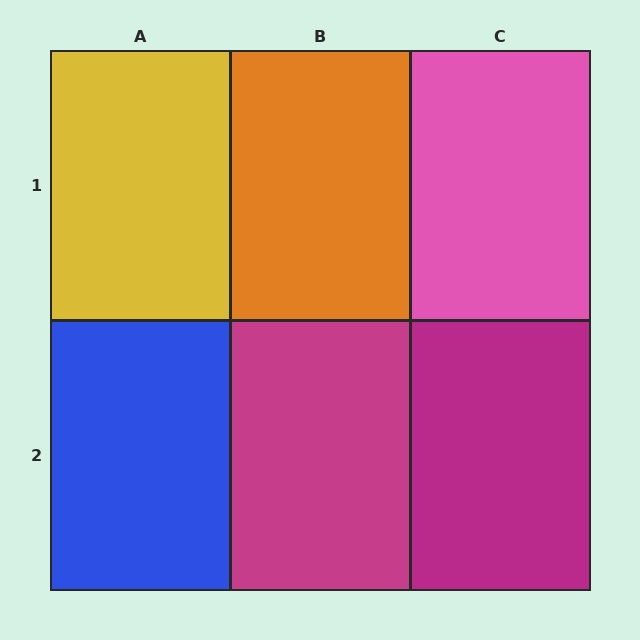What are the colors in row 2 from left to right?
Blue, magenta, magenta.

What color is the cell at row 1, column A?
Yellow.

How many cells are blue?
1 cell is blue.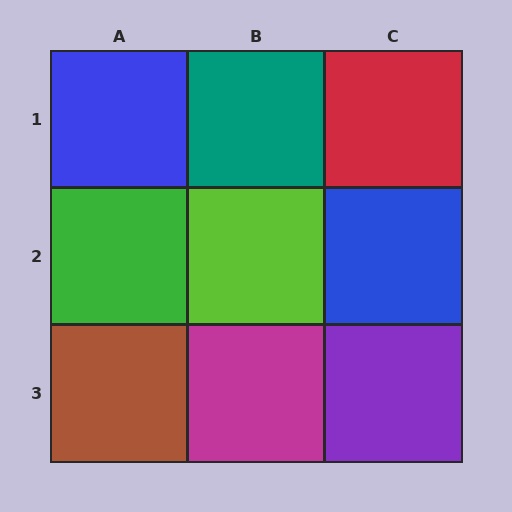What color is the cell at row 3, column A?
Brown.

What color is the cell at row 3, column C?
Purple.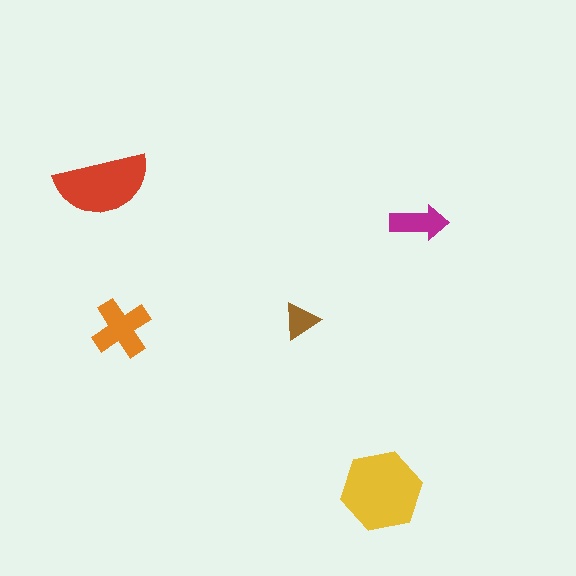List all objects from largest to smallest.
The yellow hexagon, the red semicircle, the orange cross, the magenta arrow, the brown triangle.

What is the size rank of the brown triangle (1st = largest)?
5th.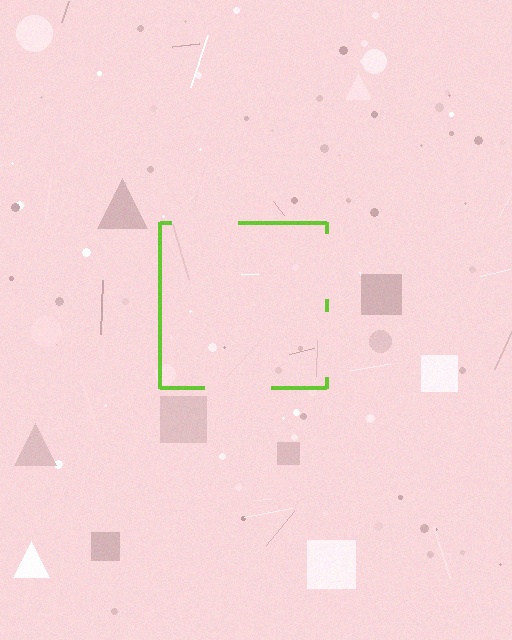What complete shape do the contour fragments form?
The contour fragments form a square.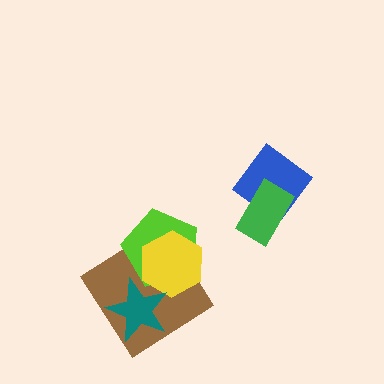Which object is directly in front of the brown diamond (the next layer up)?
The lime pentagon is directly in front of the brown diamond.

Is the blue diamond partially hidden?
Yes, it is partially covered by another shape.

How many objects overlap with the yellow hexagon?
3 objects overlap with the yellow hexagon.